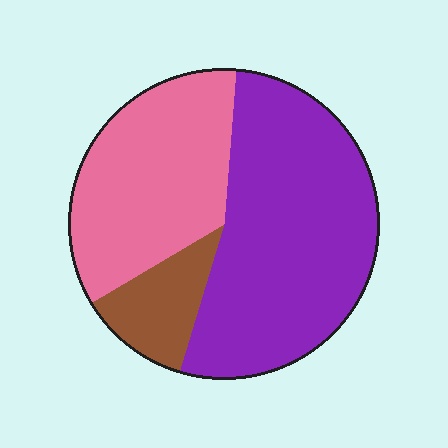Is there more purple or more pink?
Purple.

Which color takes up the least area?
Brown, at roughly 10%.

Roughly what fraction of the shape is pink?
Pink takes up about one third (1/3) of the shape.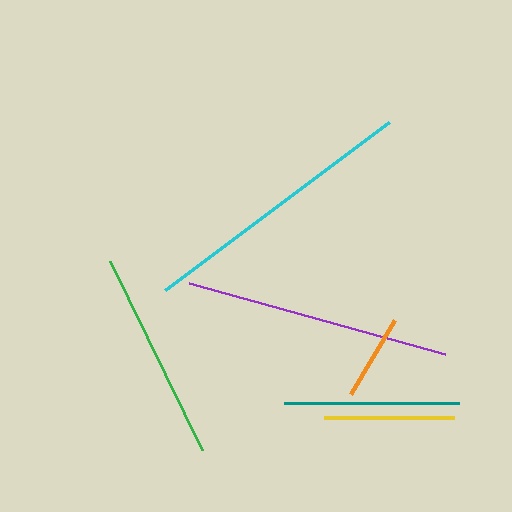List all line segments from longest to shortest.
From longest to shortest: cyan, purple, green, teal, yellow, orange.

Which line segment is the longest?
The cyan line is the longest at approximately 280 pixels.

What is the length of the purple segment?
The purple segment is approximately 265 pixels long.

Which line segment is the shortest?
The orange line is the shortest at approximately 86 pixels.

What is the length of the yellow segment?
The yellow segment is approximately 130 pixels long.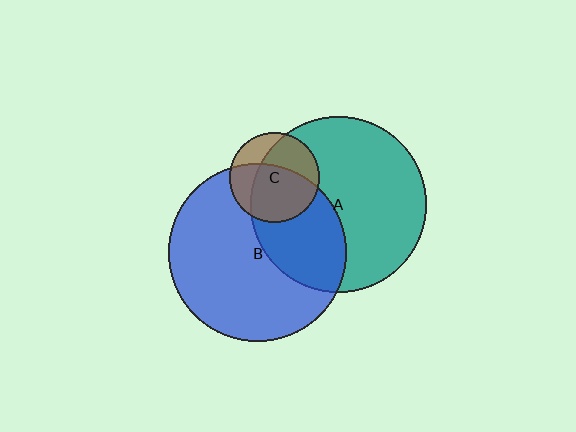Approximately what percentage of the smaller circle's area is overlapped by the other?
Approximately 60%.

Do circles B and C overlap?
Yes.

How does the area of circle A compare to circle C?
Approximately 3.9 times.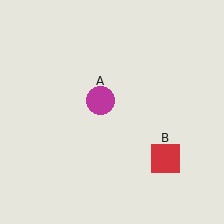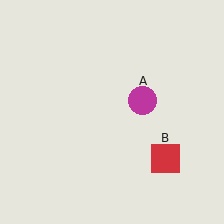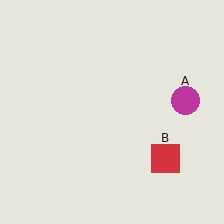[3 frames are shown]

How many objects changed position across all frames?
1 object changed position: magenta circle (object A).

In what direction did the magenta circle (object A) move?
The magenta circle (object A) moved right.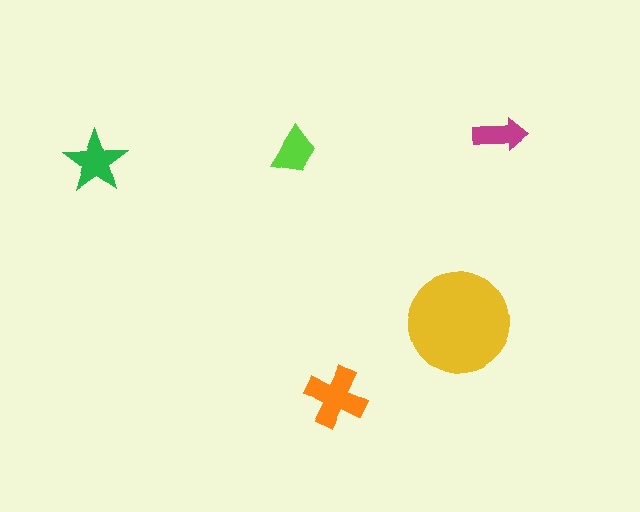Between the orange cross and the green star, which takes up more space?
The orange cross.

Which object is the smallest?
The magenta arrow.